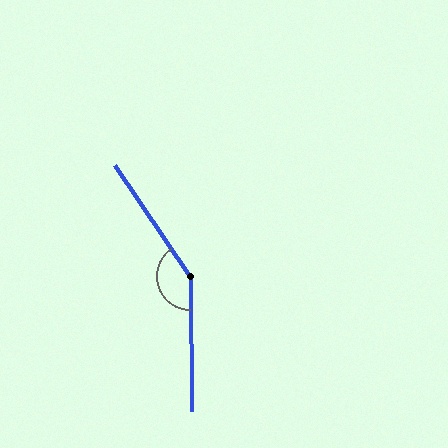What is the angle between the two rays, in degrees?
Approximately 146 degrees.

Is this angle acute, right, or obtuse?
It is obtuse.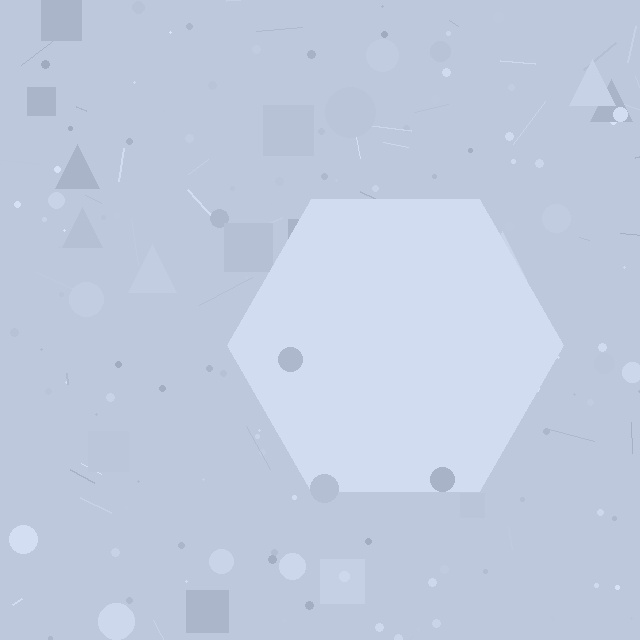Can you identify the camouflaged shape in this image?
The camouflaged shape is a hexagon.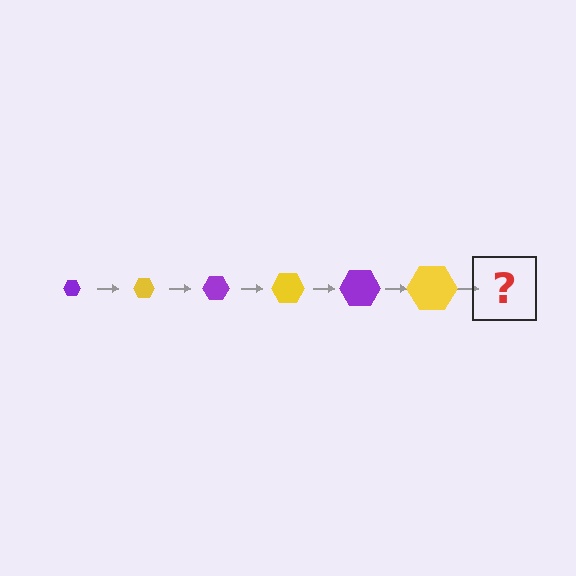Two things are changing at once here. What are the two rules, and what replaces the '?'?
The two rules are that the hexagon grows larger each step and the color cycles through purple and yellow. The '?' should be a purple hexagon, larger than the previous one.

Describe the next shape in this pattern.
It should be a purple hexagon, larger than the previous one.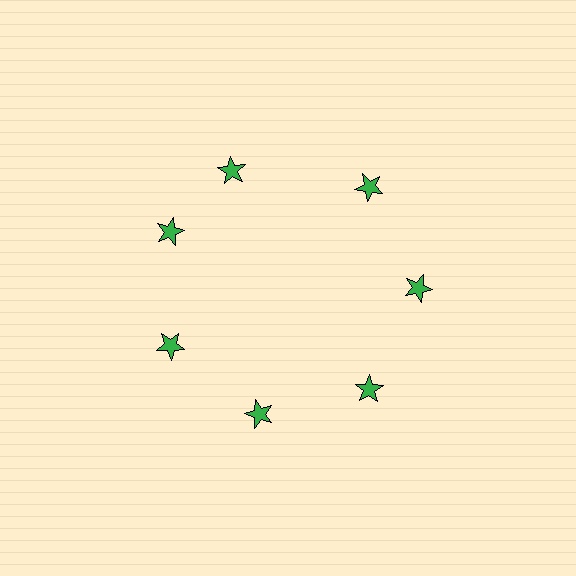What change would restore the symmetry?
The symmetry would be restored by rotating it back into even spacing with its neighbors so that all 7 stars sit at equal angles and equal distance from the center.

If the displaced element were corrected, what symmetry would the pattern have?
It would have 7-fold rotational symmetry — the pattern would map onto itself every 51 degrees.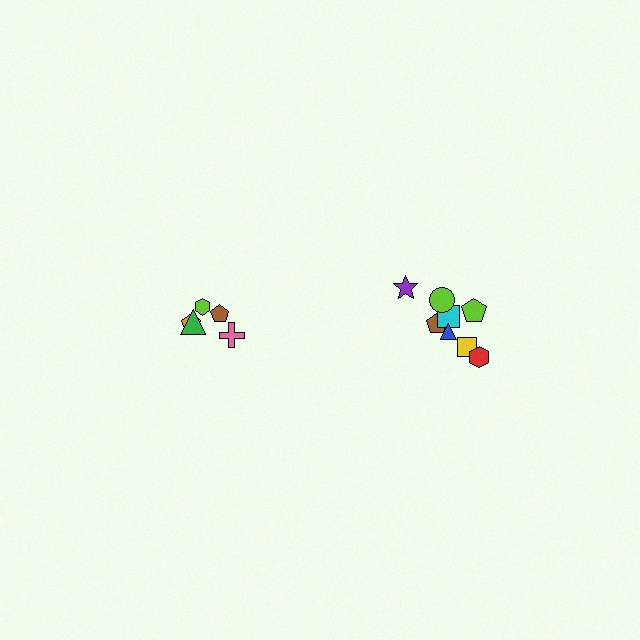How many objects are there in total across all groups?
There are 13 objects.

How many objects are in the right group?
There are 8 objects.